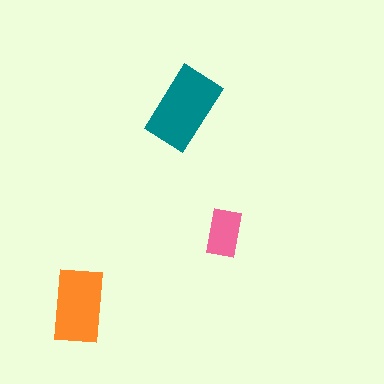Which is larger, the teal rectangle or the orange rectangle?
The teal one.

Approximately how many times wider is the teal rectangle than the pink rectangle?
About 1.5 times wider.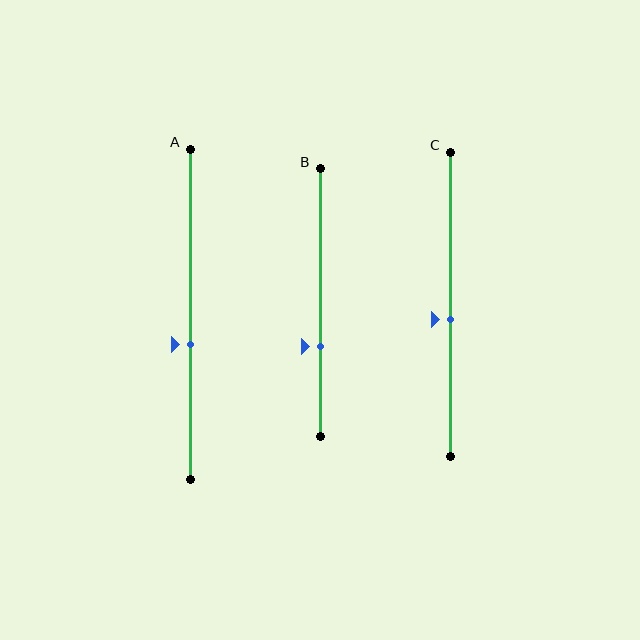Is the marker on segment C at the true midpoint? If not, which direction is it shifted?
No, the marker on segment C is shifted downward by about 5% of the segment length.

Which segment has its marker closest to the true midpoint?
Segment C has its marker closest to the true midpoint.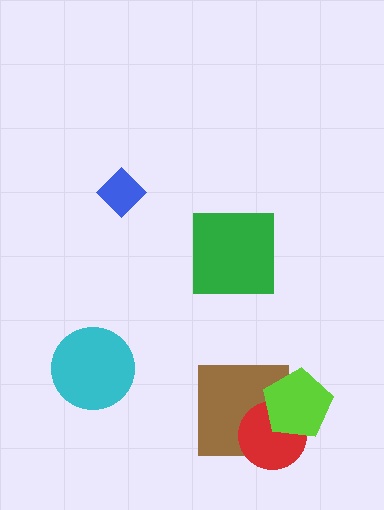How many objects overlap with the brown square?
2 objects overlap with the brown square.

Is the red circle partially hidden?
Yes, it is partially covered by another shape.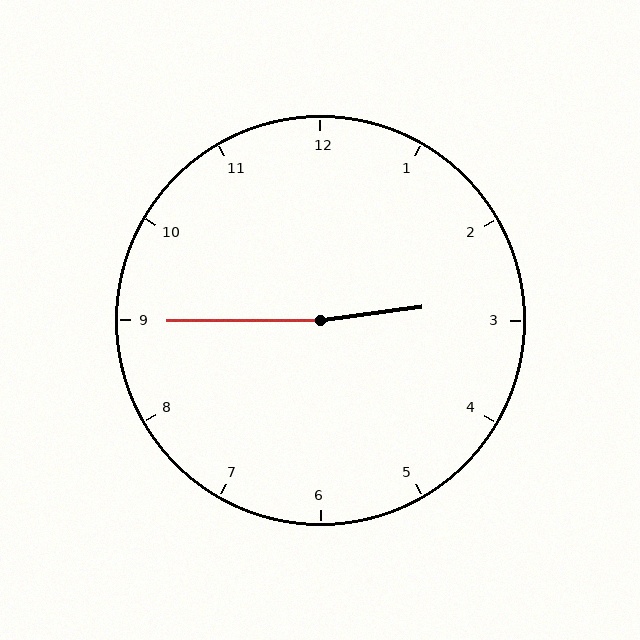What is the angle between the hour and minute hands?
Approximately 172 degrees.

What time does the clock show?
2:45.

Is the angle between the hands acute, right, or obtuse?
It is obtuse.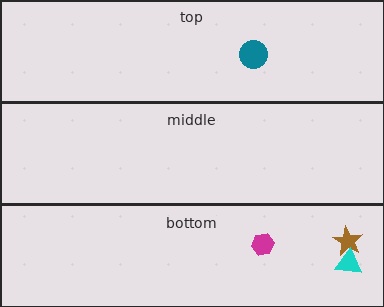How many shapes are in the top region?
1.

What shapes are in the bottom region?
The magenta hexagon, the brown star, the cyan triangle.